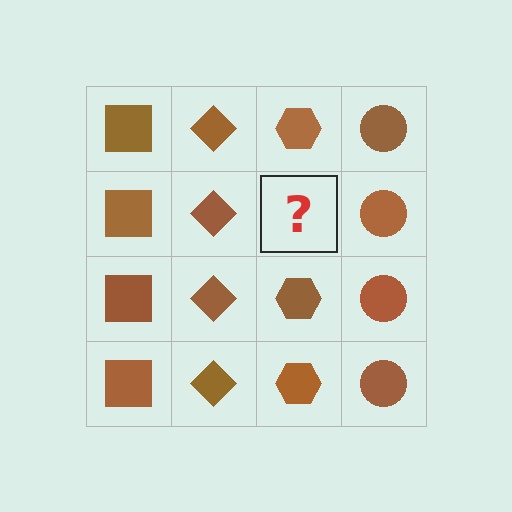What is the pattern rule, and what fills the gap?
The rule is that each column has a consistent shape. The gap should be filled with a brown hexagon.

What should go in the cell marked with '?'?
The missing cell should contain a brown hexagon.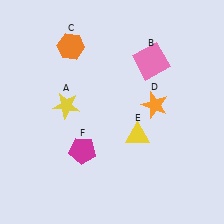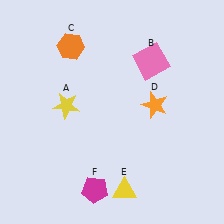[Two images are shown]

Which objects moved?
The objects that moved are: the yellow triangle (E), the magenta pentagon (F).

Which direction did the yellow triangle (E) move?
The yellow triangle (E) moved down.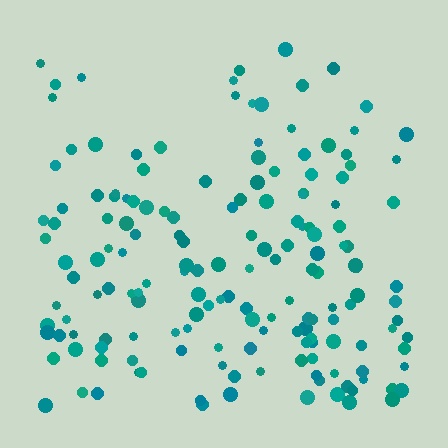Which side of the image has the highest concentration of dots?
The bottom.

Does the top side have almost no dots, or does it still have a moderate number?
Still a moderate number, just noticeably fewer than the bottom.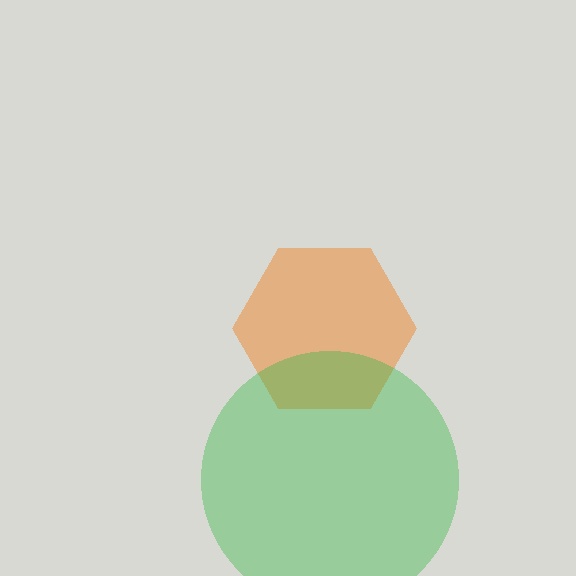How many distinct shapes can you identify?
There are 2 distinct shapes: an orange hexagon, a green circle.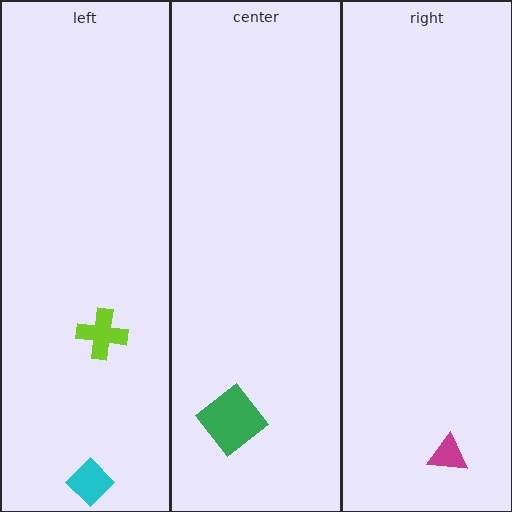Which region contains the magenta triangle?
The right region.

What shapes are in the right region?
The magenta triangle.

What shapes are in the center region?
The green diamond.